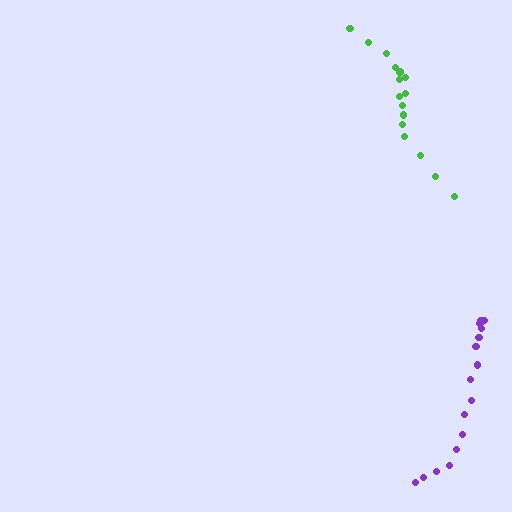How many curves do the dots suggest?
There are 2 distinct paths.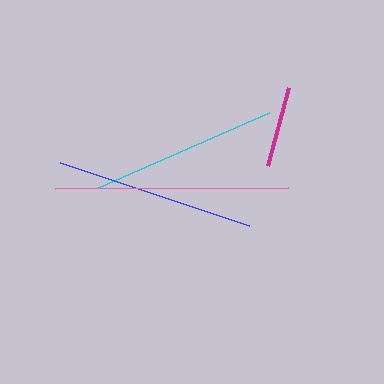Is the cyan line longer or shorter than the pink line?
The pink line is longer than the cyan line.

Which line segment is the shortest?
The magenta line is the shortest at approximately 80 pixels.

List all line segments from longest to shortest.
From longest to shortest: pink, blue, cyan, magenta.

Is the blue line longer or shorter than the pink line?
The pink line is longer than the blue line.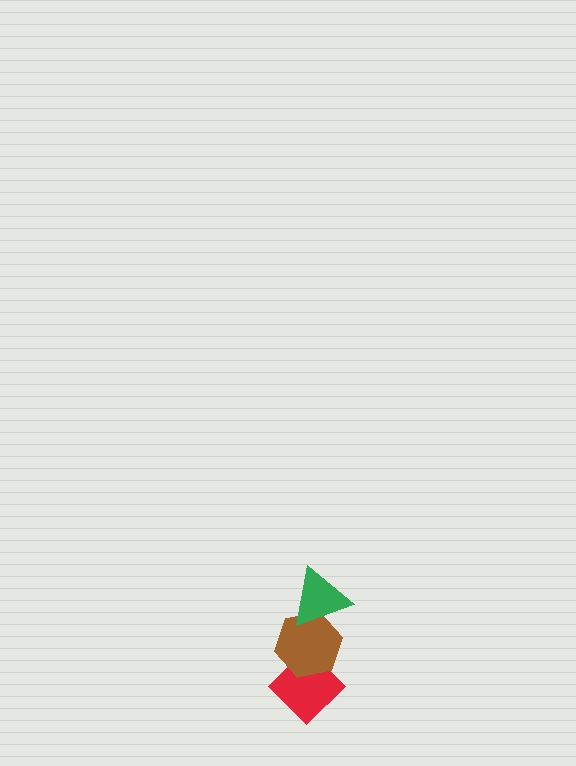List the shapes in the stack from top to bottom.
From top to bottom: the green triangle, the brown hexagon, the red diamond.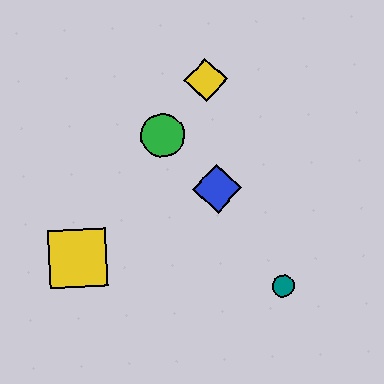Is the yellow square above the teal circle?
Yes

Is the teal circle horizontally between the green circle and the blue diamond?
No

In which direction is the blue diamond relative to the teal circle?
The blue diamond is above the teal circle.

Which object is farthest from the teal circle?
The yellow diamond is farthest from the teal circle.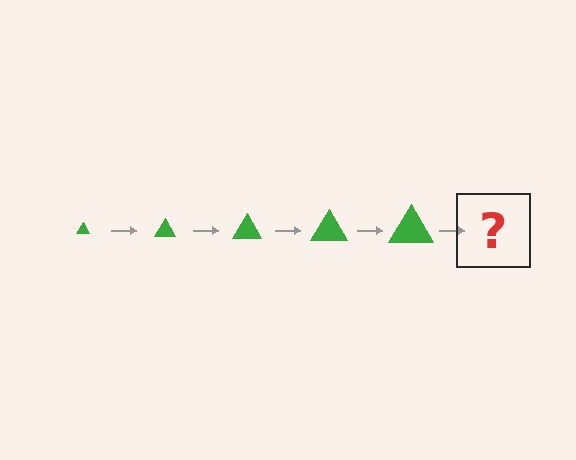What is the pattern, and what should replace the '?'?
The pattern is that the triangle gets progressively larger each step. The '?' should be a green triangle, larger than the previous one.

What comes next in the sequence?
The next element should be a green triangle, larger than the previous one.